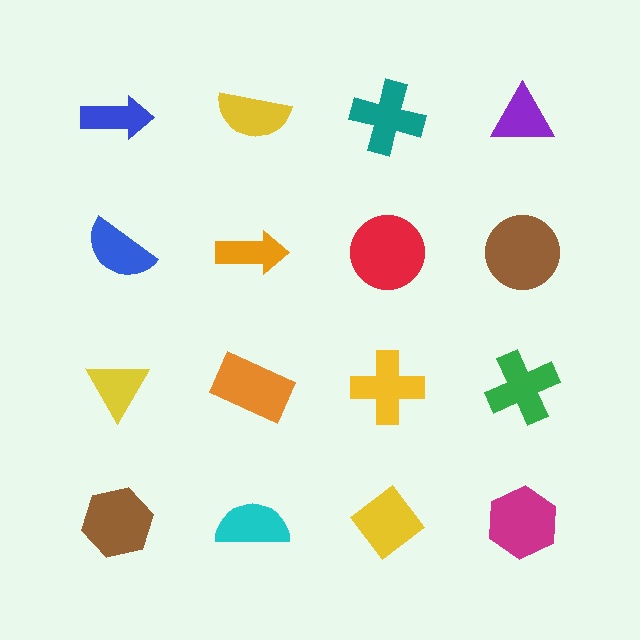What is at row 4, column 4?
A magenta hexagon.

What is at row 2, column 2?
An orange arrow.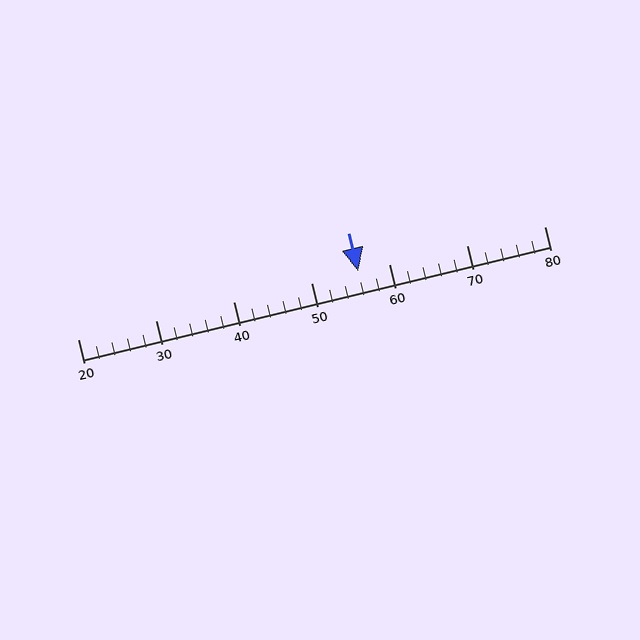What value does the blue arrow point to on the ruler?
The blue arrow points to approximately 56.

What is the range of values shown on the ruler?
The ruler shows values from 20 to 80.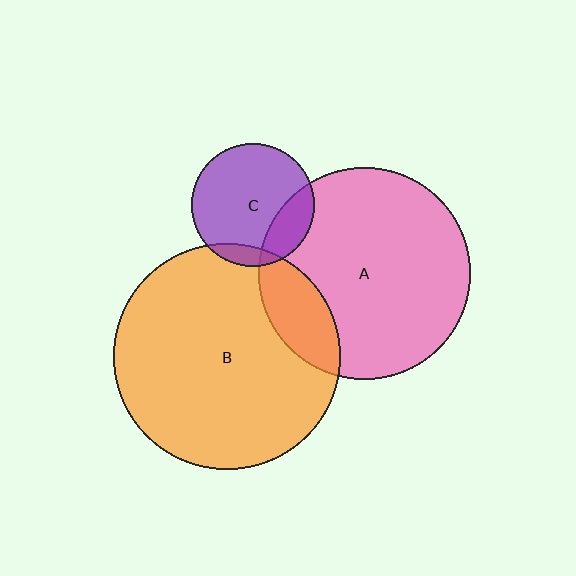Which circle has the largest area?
Circle B (orange).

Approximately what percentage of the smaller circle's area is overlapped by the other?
Approximately 10%.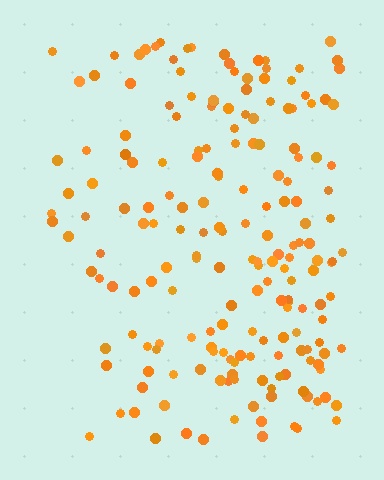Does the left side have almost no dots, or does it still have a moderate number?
Still a moderate number, just noticeably fewer than the right.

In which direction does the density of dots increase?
From left to right, with the right side densest.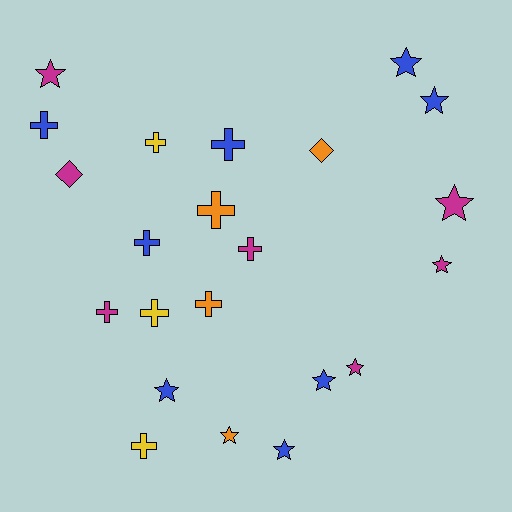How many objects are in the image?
There are 22 objects.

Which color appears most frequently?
Blue, with 8 objects.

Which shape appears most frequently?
Cross, with 10 objects.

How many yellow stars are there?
There are no yellow stars.